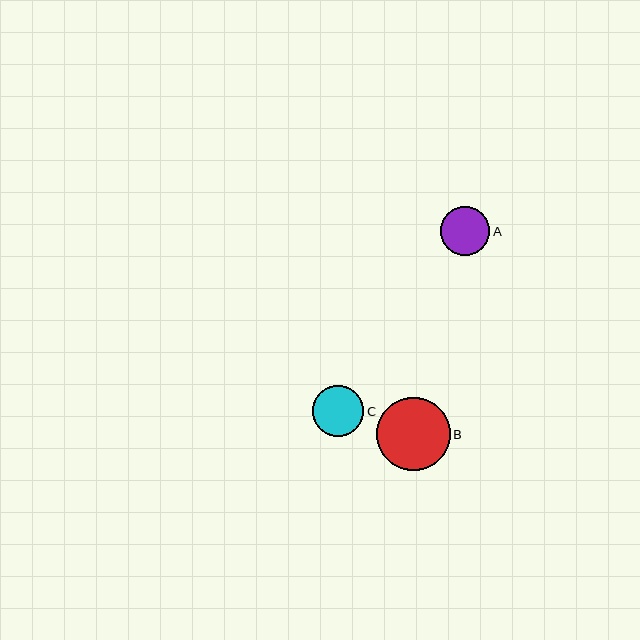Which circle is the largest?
Circle B is the largest with a size of approximately 73 pixels.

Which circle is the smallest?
Circle A is the smallest with a size of approximately 49 pixels.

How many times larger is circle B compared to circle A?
Circle B is approximately 1.5 times the size of circle A.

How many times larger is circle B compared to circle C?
Circle B is approximately 1.4 times the size of circle C.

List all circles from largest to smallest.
From largest to smallest: B, C, A.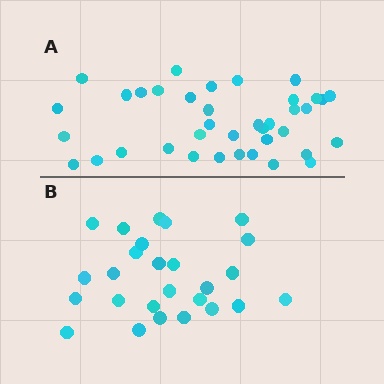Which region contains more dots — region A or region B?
Region A (the top region) has more dots.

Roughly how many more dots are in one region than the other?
Region A has roughly 12 or so more dots than region B.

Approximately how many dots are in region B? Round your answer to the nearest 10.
About 30 dots. (The exact count is 26, which rounds to 30.)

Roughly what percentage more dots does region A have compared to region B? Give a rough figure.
About 45% more.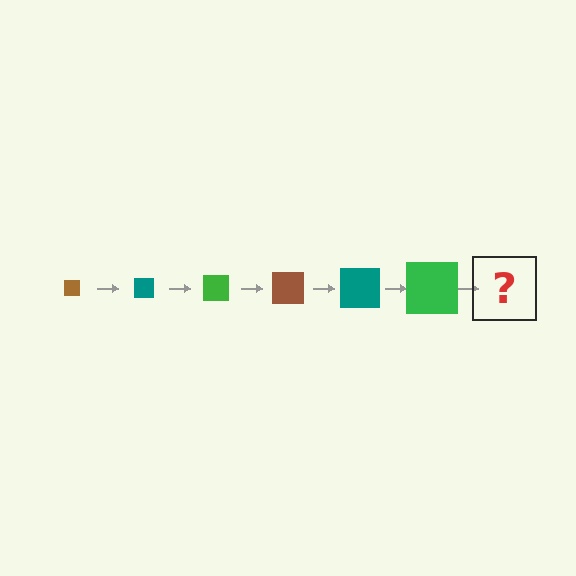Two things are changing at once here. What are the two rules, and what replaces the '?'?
The two rules are that the square grows larger each step and the color cycles through brown, teal, and green. The '?' should be a brown square, larger than the previous one.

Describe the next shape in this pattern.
It should be a brown square, larger than the previous one.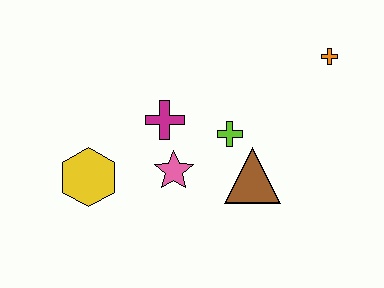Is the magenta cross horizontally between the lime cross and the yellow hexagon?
Yes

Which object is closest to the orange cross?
The lime cross is closest to the orange cross.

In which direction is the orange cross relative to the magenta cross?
The orange cross is to the right of the magenta cross.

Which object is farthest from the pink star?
The orange cross is farthest from the pink star.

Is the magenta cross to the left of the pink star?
Yes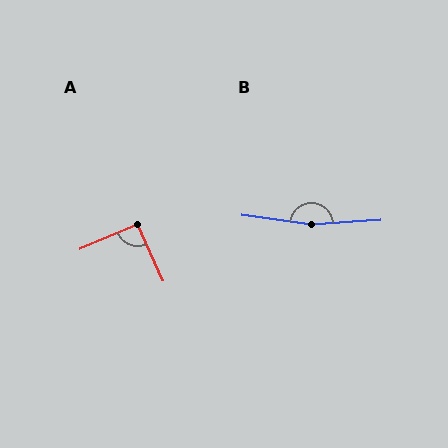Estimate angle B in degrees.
Approximately 169 degrees.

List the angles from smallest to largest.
A (91°), B (169°).